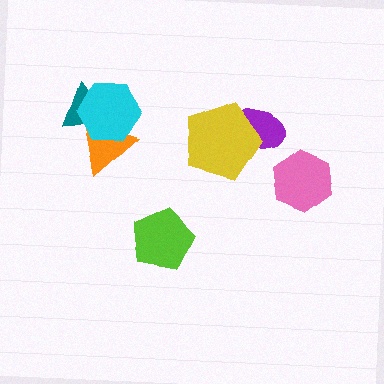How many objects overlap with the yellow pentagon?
1 object overlaps with the yellow pentagon.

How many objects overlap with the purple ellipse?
1 object overlaps with the purple ellipse.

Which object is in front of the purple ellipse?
The yellow pentagon is in front of the purple ellipse.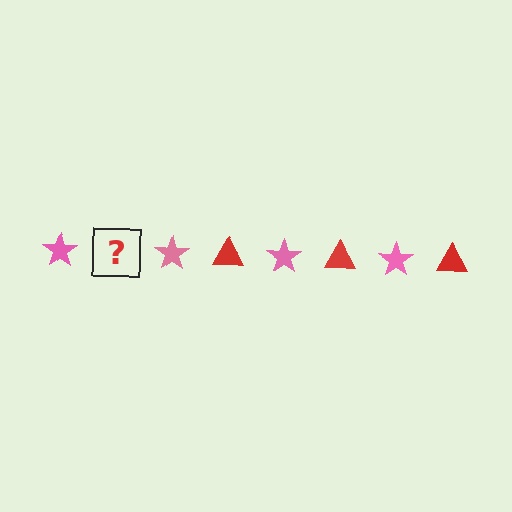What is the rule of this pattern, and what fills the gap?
The rule is that the pattern alternates between pink star and red triangle. The gap should be filled with a red triangle.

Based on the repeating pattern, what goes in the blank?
The blank should be a red triangle.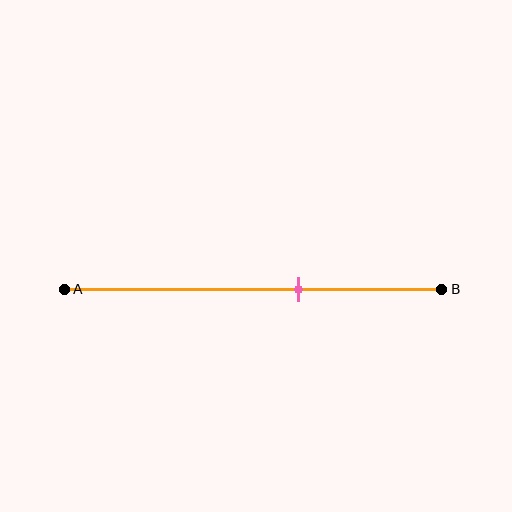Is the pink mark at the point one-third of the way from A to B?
No, the mark is at about 60% from A, not at the 33% one-third point.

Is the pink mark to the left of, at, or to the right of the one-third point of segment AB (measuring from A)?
The pink mark is to the right of the one-third point of segment AB.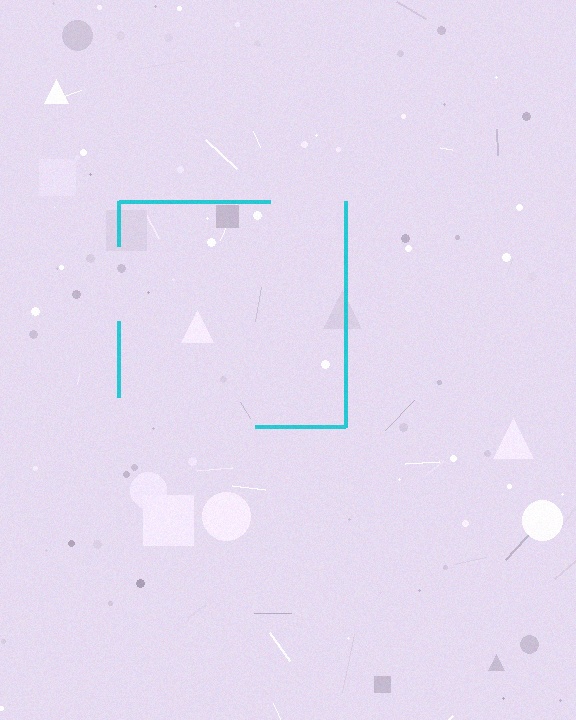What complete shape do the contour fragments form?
The contour fragments form a square.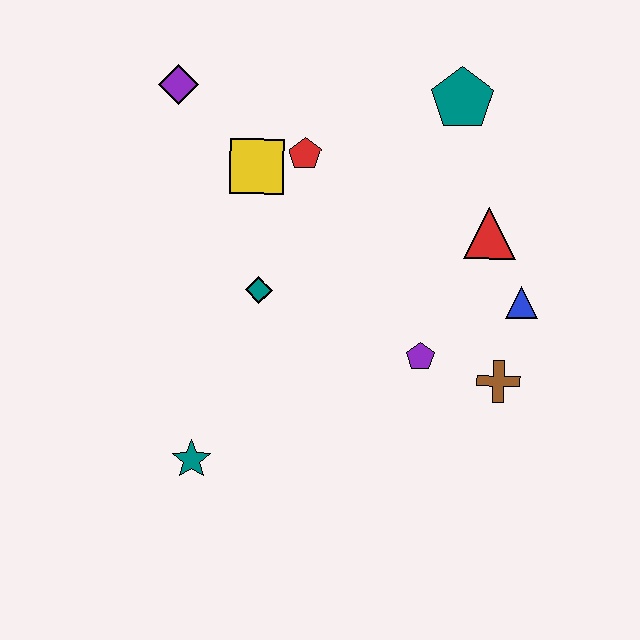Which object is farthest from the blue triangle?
The purple diamond is farthest from the blue triangle.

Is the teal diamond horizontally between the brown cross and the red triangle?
No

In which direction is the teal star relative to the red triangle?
The teal star is to the left of the red triangle.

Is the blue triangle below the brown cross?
No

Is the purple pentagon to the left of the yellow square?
No